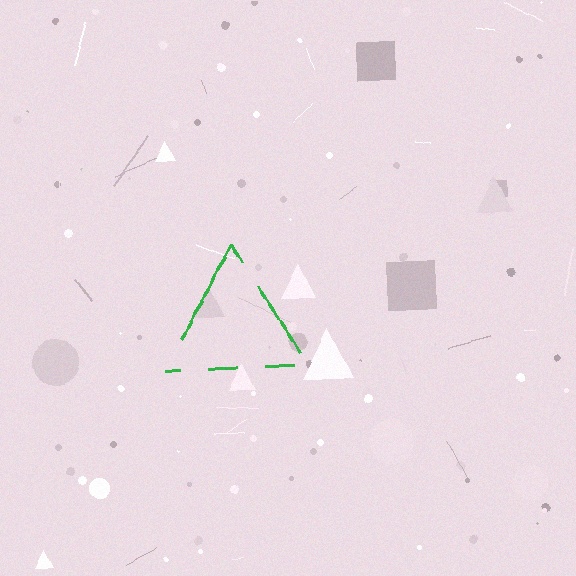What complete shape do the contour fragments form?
The contour fragments form a triangle.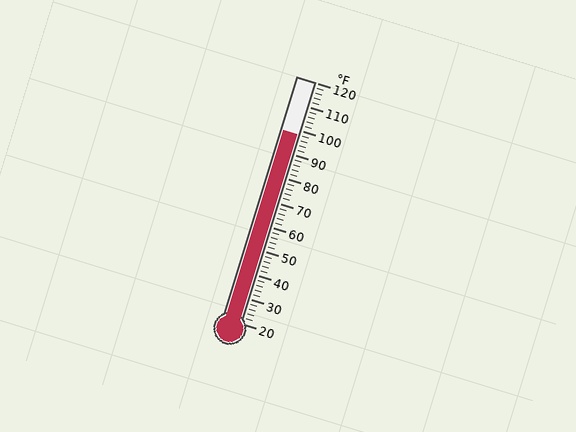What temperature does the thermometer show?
The thermometer shows approximately 98°F.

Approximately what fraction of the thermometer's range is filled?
The thermometer is filled to approximately 80% of its range.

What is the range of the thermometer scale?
The thermometer scale ranges from 20°F to 120°F.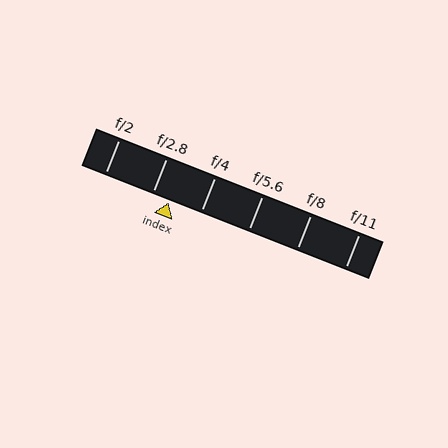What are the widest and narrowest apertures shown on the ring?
The widest aperture shown is f/2 and the narrowest is f/11.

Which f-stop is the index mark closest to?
The index mark is closest to f/2.8.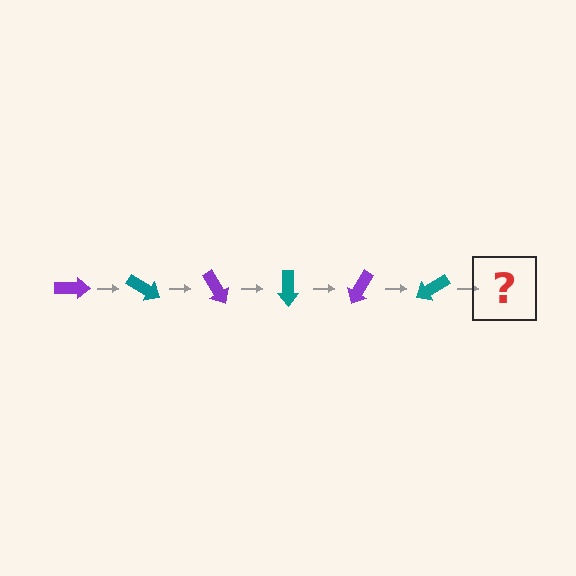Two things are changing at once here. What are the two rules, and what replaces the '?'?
The two rules are that it rotates 30 degrees each step and the color cycles through purple and teal. The '?' should be a purple arrow, rotated 180 degrees from the start.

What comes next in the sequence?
The next element should be a purple arrow, rotated 180 degrees from the start.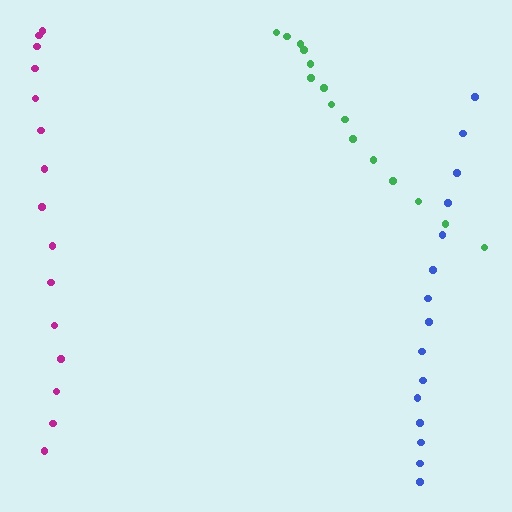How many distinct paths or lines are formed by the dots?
There are 3 distinct paths.